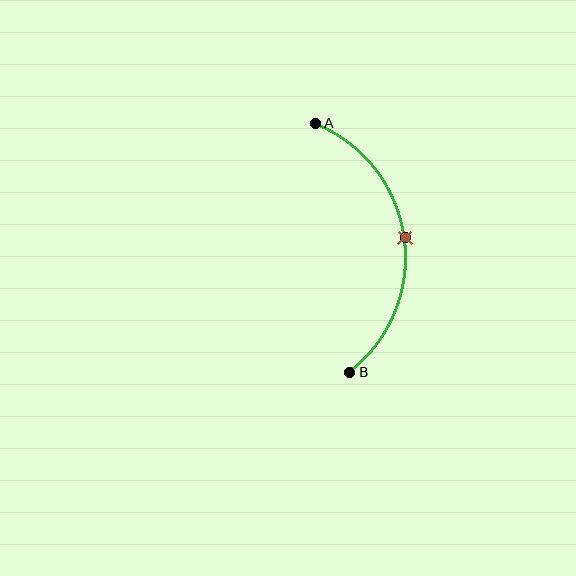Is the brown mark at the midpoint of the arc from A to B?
Yes. The brown mark lies on the arc at equal arc-length from both A and B — it is the arc midpoint.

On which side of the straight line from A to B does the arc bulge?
The arc bulges to the right of the straight line connecting A and B.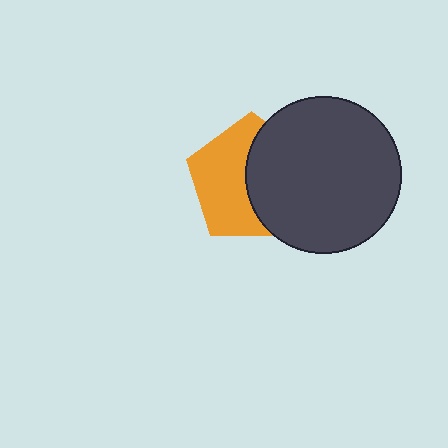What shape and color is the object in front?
The object in front is a dark gray circle.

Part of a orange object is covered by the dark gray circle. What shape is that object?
It is a pentagon.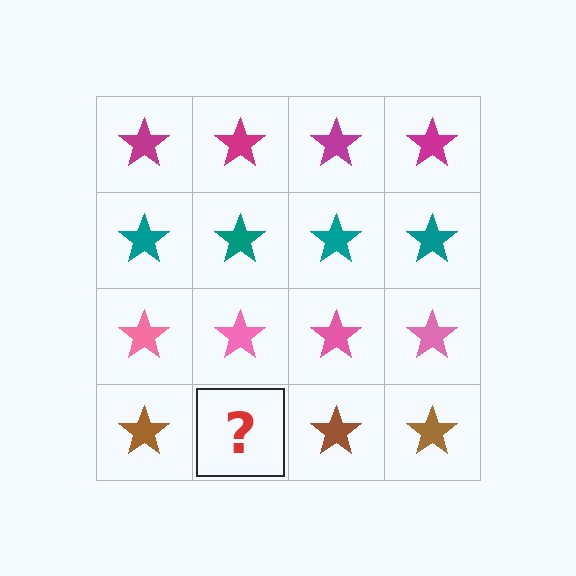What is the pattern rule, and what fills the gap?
The rule is that each row has a consistent color. The gap should be filled with a brown star.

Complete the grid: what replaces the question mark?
The question mark should be replaced with a brown star.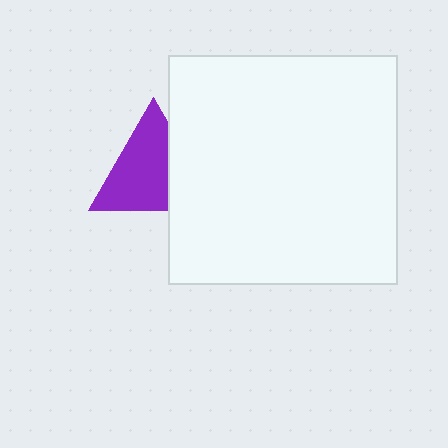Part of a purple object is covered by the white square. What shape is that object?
It is a triangle.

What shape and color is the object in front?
The object in front is a white square.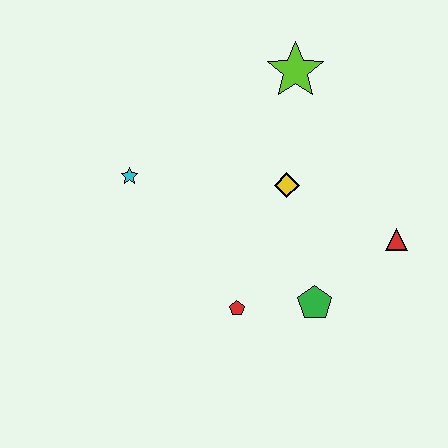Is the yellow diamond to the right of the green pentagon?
No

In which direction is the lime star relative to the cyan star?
The lime star is to the right of the cyan star.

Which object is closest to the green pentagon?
The red pentagon is closest to the green pentagon.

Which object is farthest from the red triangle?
The cyan star is farthest from the red triangle.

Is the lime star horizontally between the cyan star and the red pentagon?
No